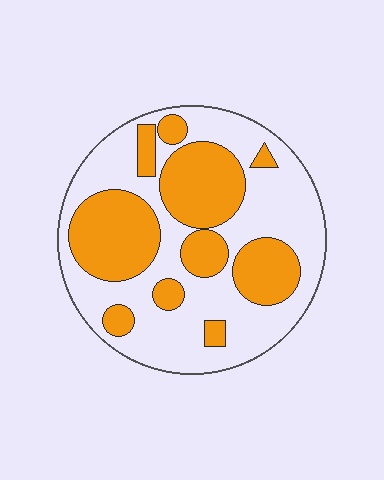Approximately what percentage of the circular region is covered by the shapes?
Approximately 40%.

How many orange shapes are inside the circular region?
10.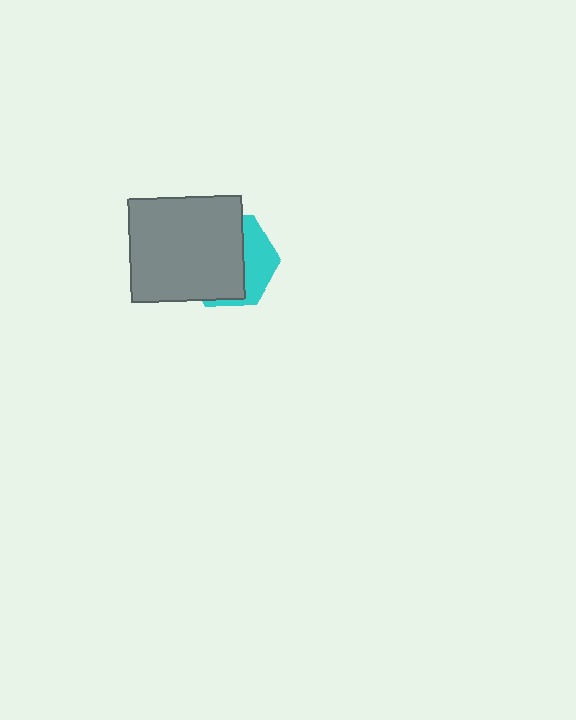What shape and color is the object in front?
The object in front is a gray rectangle.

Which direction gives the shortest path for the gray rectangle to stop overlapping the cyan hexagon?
Moving left gives the shortest separation.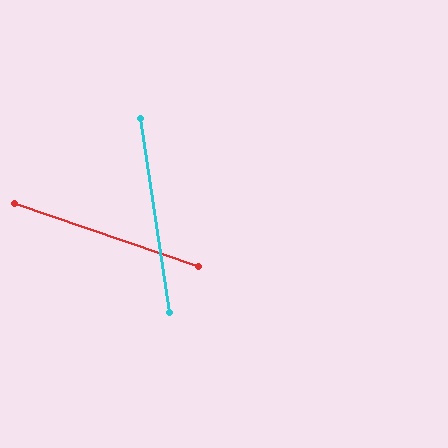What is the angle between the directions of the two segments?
Approximately 63 degrees.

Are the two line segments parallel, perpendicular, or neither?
Neither parallel nor perpendicular — they differ by about 63°.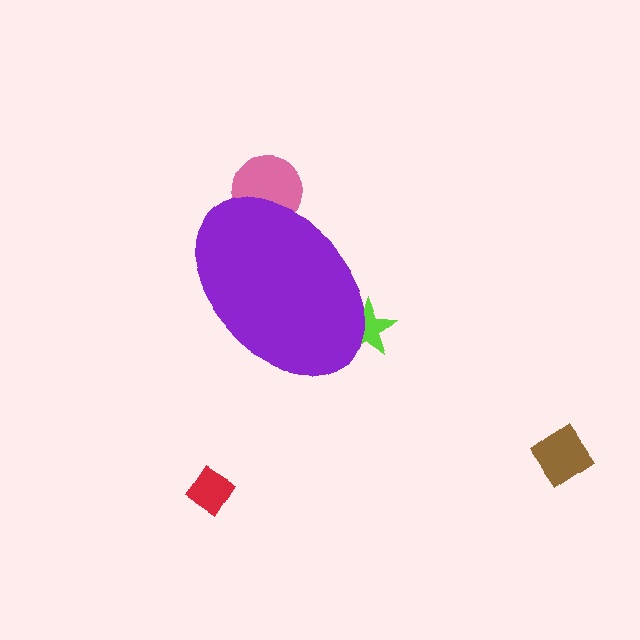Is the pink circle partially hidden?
Yes, the pink circle is partially hidden behind the purple ellipse.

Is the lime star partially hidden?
Yes, the lime star is partially hidden behind the purple ellipse.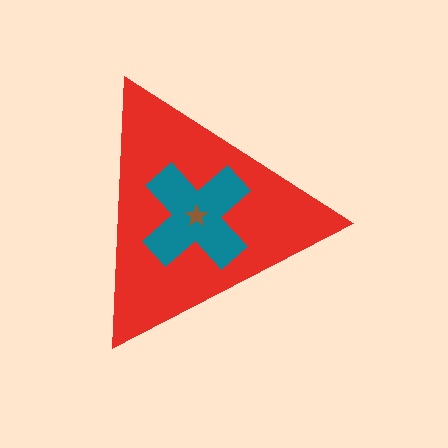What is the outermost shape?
The red triangle.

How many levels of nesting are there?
3.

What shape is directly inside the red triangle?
The teal cross.